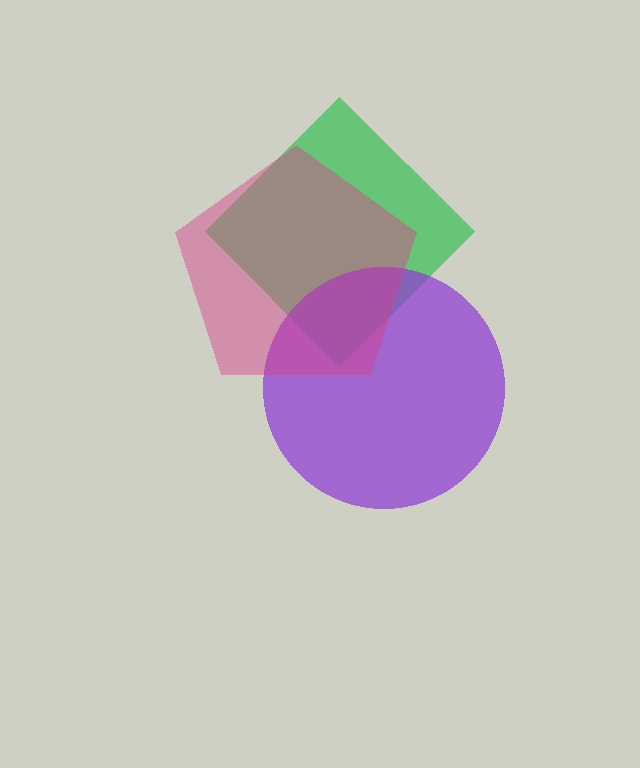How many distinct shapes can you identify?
There are 3 distinct shapes: a green diamond, a purple circle, a magenta pentagon.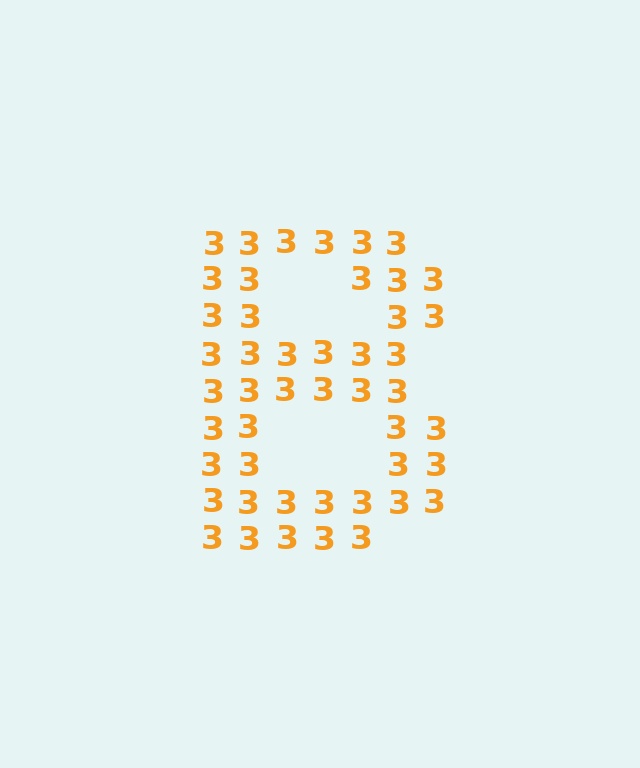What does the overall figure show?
The overall figure shows the letter B.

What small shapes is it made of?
It is made of small digit 3's.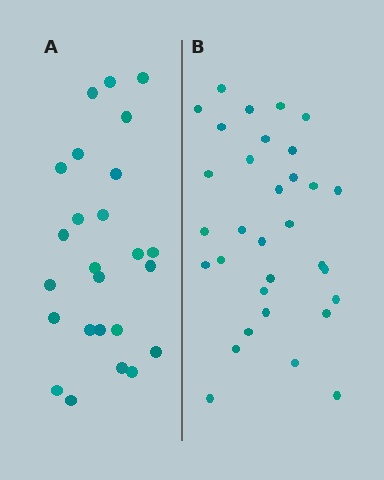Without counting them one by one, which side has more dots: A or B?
Region B (the right region) has more dots.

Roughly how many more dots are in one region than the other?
Region B has roughly 8 or so more dots than region A.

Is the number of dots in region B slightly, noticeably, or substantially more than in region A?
Region B has noticeably more, but not dramatically so. The ratio is roughly 1.3 to 1.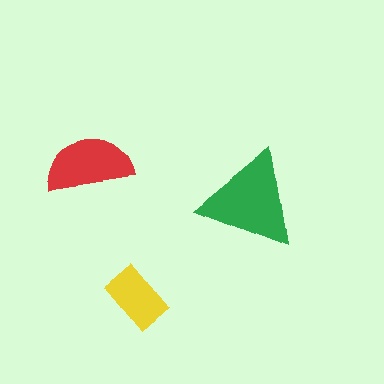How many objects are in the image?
There are 3 objects in the image.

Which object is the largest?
The green triangle.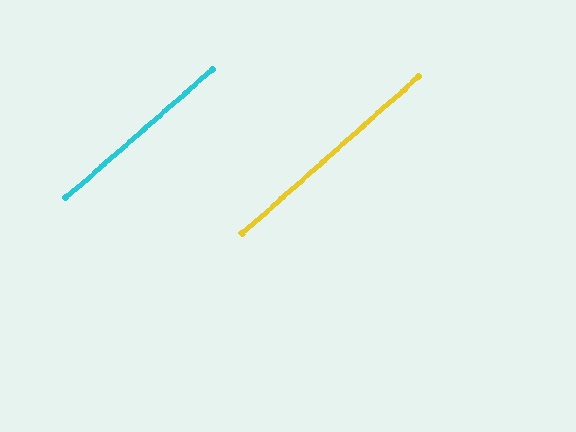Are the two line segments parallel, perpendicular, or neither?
Parallel — their directions differ by only 0.4°.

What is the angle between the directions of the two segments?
Approximately 0 degrees.